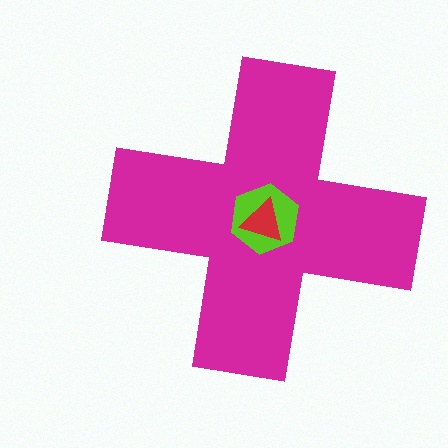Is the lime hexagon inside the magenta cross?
Yes.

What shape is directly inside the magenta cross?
The lime hexagon.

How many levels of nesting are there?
3.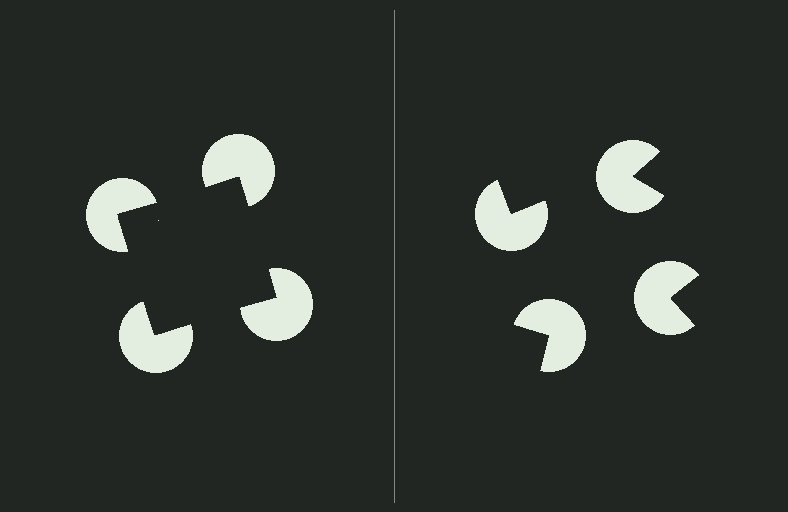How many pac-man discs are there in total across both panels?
8 — 4 on each side.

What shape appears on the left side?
An illusory square.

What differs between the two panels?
The pac-man discs are positioned identically on both sides; only the wedge orientations differ. On the left they align to a square; on the right they are misaligned.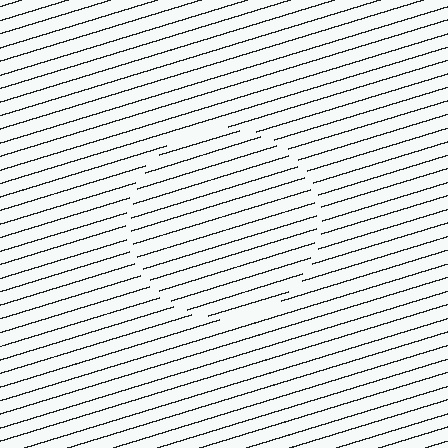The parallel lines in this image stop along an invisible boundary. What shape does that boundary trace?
An illusory circle. The interior of the shape contains the same grating, shifted by half a period — the contour is defined by the phase discontinuity where line-ends from the inner and outer gratings abut.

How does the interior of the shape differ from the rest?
The interior of the shape contains the same grating, shifted by half a period — the contour is defined by the phase discontinuity where line-ends from the inner and outer gratings abut.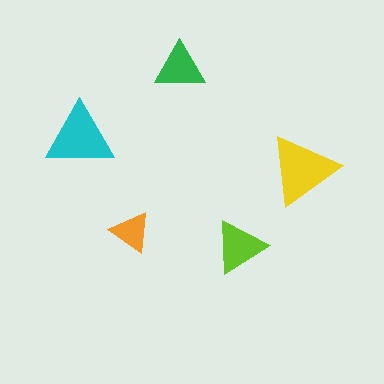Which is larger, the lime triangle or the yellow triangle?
The yellow one.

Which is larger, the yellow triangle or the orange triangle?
The yellow one.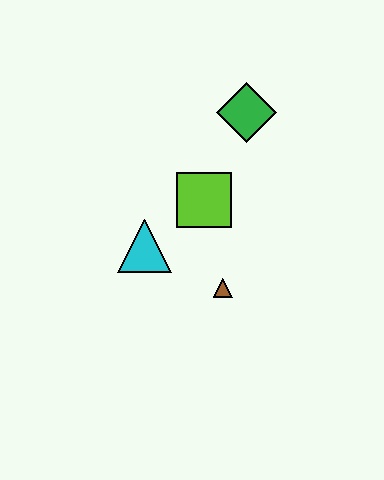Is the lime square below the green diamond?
Yes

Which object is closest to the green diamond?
The lime square is closest to the green diamond.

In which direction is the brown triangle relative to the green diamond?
The brown triangle is below the green diamond.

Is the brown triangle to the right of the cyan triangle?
Yes